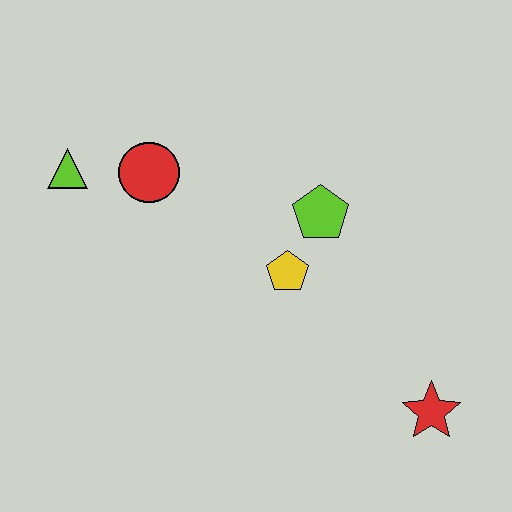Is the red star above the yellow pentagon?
No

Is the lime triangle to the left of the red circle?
Yes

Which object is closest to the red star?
The yellow pentagon is closest to the red star.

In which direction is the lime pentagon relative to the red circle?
The lime pentagon is to the right of the red circle.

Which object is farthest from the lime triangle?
The red star is farthest from the lime triangle.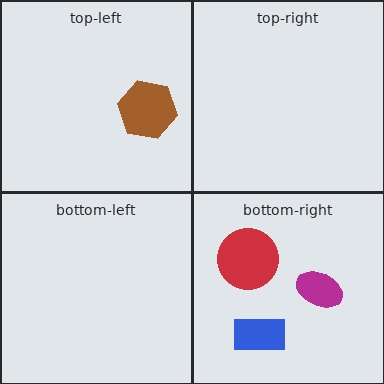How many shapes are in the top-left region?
1.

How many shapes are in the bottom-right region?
3.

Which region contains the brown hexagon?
The top-left region.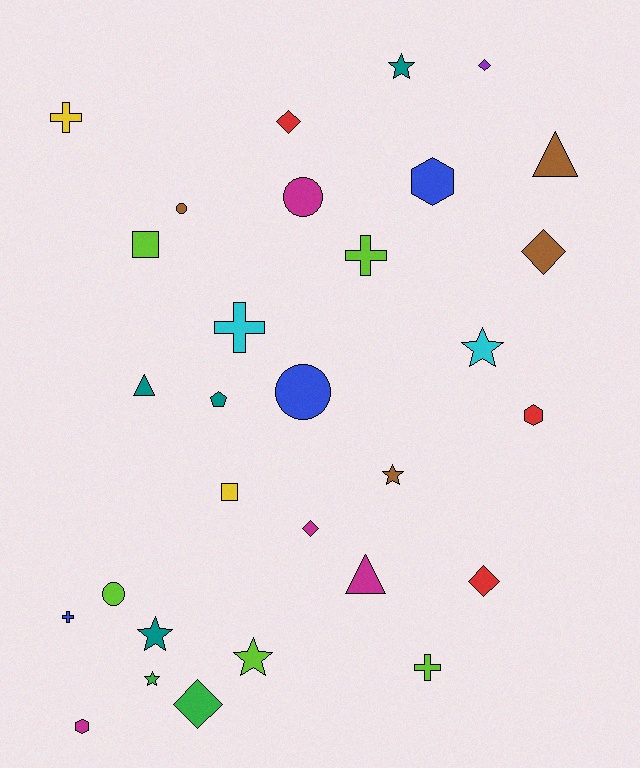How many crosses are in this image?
There are 5 crosses.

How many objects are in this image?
There are 30 objects.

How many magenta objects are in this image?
There are 4 magenta objects.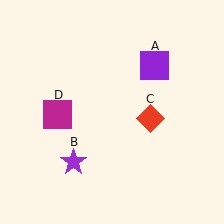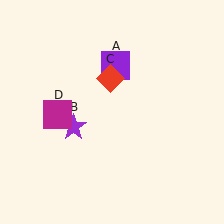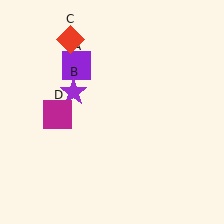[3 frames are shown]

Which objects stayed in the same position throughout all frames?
Magenta square (object D) remained stationary.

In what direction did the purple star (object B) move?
The purple star (object B) moved up.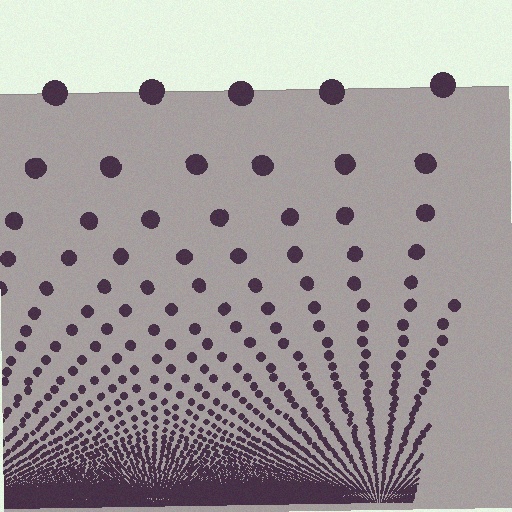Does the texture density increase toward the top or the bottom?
Density increases toward the bottom.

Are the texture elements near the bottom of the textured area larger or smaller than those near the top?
Smaller. The gradient is inverted — elements near the bottom are smaller and denser.